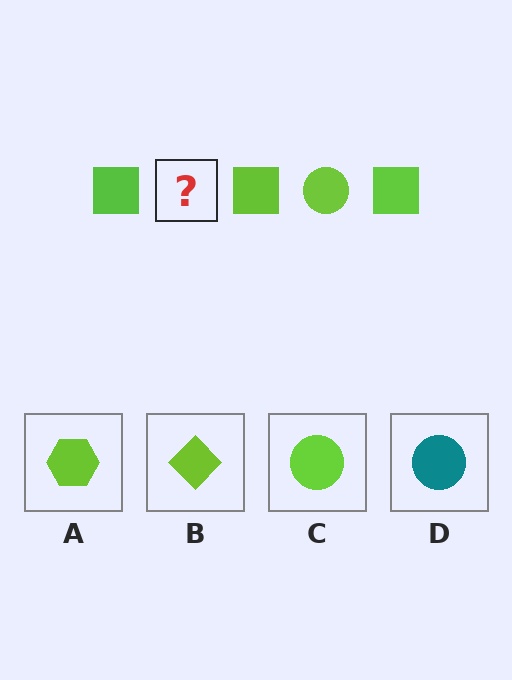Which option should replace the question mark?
Option C.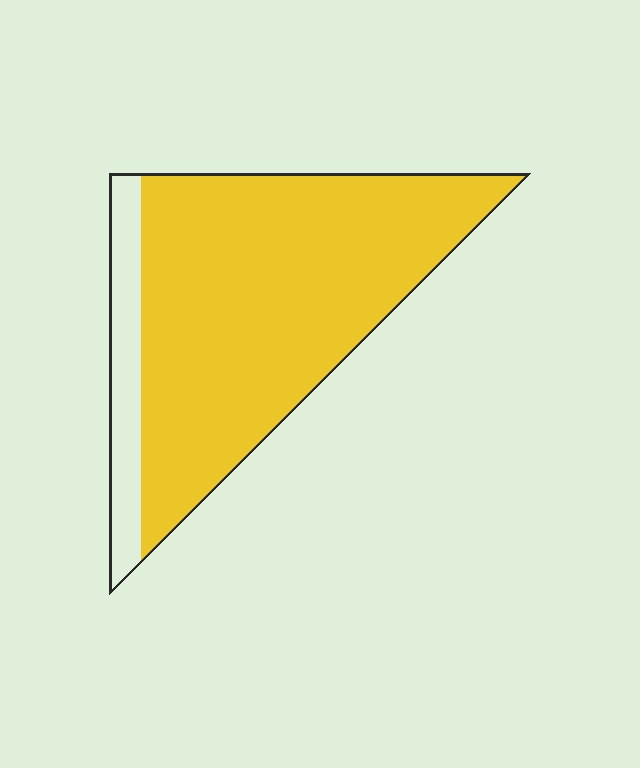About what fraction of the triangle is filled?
About seven eighths (7/8).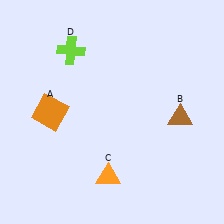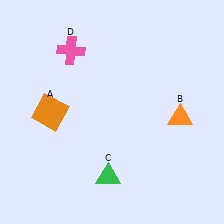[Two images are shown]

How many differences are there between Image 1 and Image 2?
There are 3 differences between the two images.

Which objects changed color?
B changed from brown to orange. C changed from orange to green. D changed from lime to pink.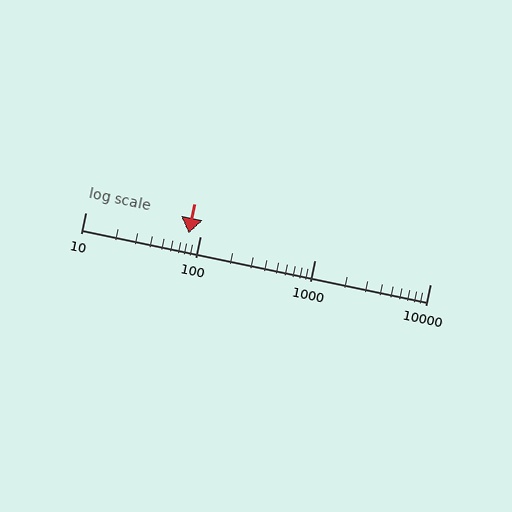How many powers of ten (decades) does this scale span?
The scale spans 3 decades, from 10 to 10000.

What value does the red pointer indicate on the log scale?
The pointer indicates approximately 79.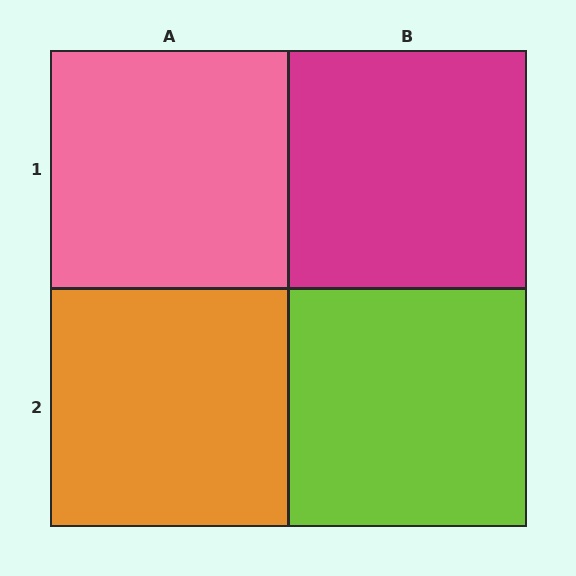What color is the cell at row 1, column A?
Pink.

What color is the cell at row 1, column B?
Magenta.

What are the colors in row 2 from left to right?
Orange, lime.